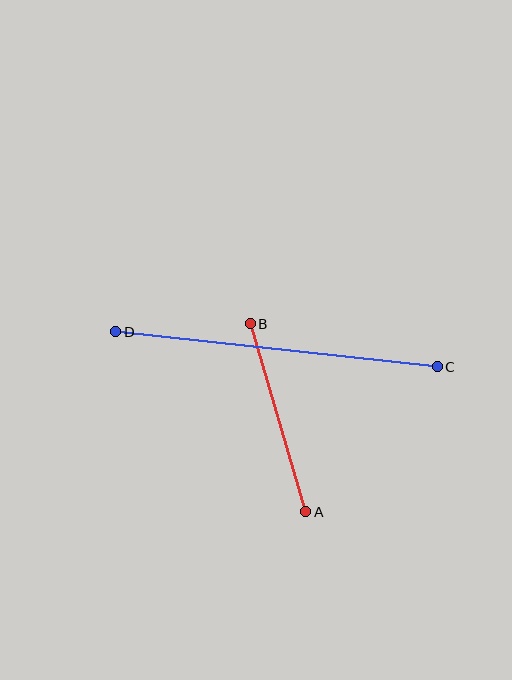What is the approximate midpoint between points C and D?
The midpoint is at approximately (277, 349) pixels.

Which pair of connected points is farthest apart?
Points C and D are farthest apart.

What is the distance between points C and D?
The distance is approximately 323 pixels.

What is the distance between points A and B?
The distance is approximately 196 pixels.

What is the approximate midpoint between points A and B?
The midpoint is at approximately (278, 418) pixels.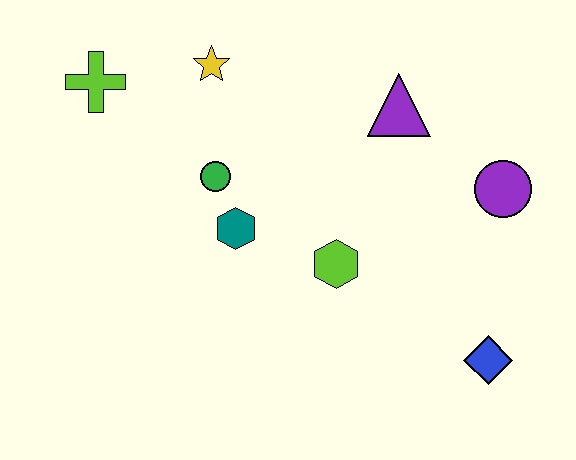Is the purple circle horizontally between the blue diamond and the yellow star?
No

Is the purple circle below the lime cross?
Yes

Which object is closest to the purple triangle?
The purple circle is closest to the purple triangle.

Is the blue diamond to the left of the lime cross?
No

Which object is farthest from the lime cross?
The blue diamond is farthest from the lime cross.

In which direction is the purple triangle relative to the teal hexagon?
The purple triangle is to the right of the teal hexagon.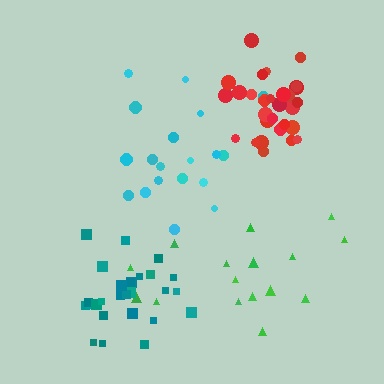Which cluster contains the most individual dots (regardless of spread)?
Red (30).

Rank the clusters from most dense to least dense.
red, teal, cyan, green.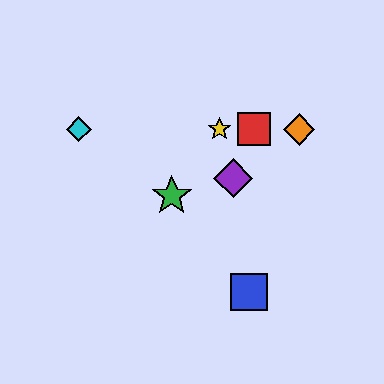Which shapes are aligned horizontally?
The red square, the yellow star, the orange diamond, the cyan diamond are aligned horizontally.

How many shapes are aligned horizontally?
4 shapes (the red square, the yellow star, the orange diamond, the cyan diamond) are aligned horizontally.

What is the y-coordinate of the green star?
The green star is at y≈196.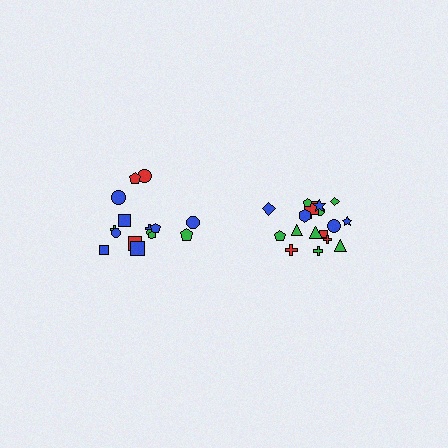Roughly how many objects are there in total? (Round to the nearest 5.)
Roughly 35 objects in total.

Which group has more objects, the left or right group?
The right group.